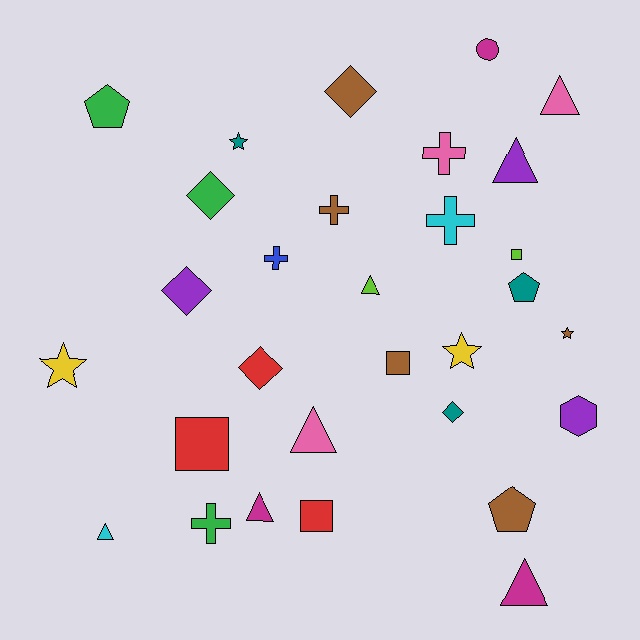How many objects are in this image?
There are 30 objects.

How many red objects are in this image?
There are 3 red objects.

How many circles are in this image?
There is 1 circle.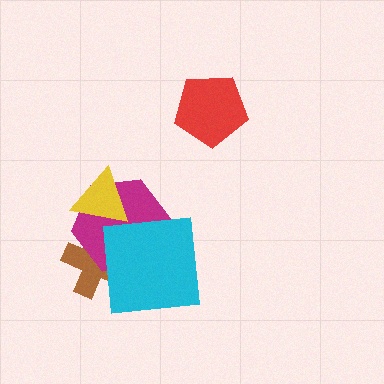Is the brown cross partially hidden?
Yes, it is partially covered by another shape.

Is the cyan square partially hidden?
No, no other shape covers it.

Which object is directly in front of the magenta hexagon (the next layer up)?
The cyan square is directly in front of the magenta hexagon.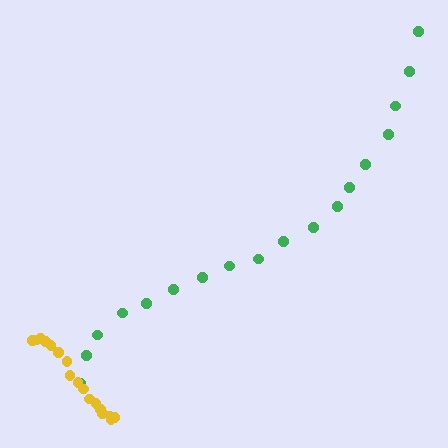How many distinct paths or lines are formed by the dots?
There are 2 distinct paths.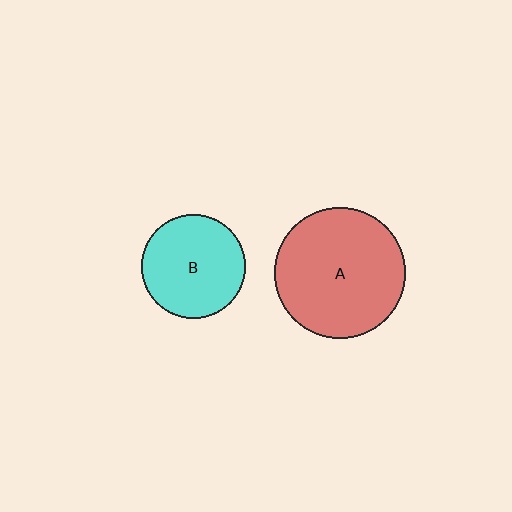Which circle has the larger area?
Circle A (red).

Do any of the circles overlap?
No, none of the circles overlap.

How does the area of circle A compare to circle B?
Approximately 1.6 times.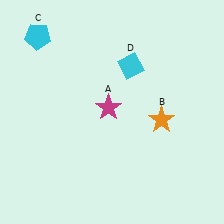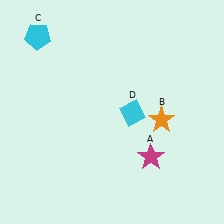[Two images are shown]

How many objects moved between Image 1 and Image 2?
2 objects moved between the two images.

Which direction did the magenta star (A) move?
The magenta star (A) moved down.